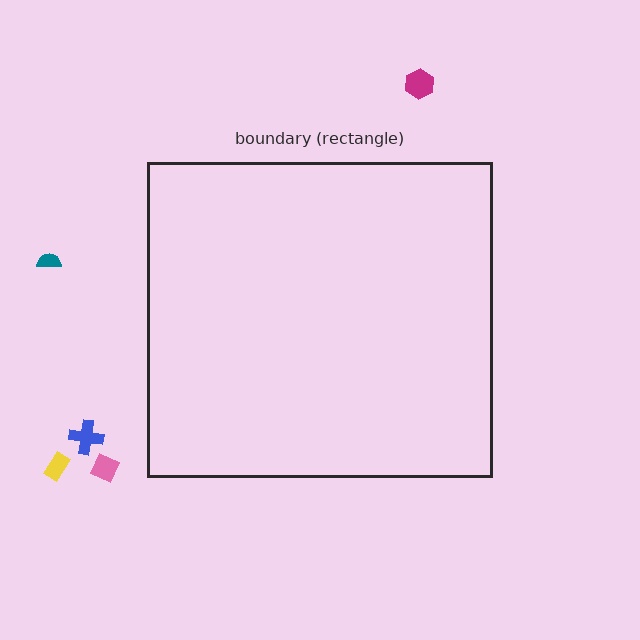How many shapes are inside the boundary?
0 inside, 5 outside.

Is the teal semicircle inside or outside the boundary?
Outside.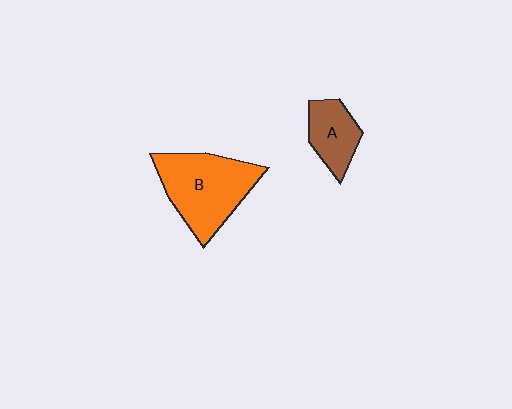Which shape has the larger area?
Shape B (orange).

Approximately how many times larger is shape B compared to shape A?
Approximately 2.0 times.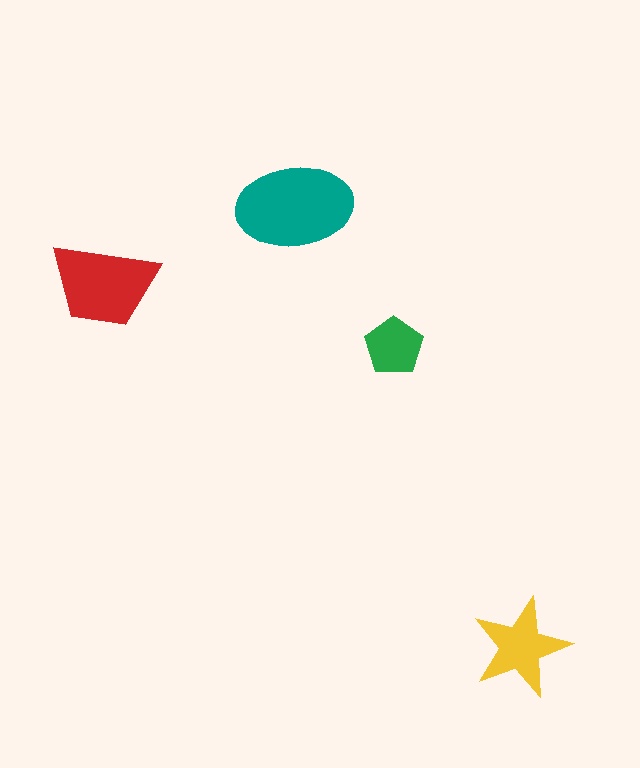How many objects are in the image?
There are 4 objects in the image.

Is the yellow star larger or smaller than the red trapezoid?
Smaller.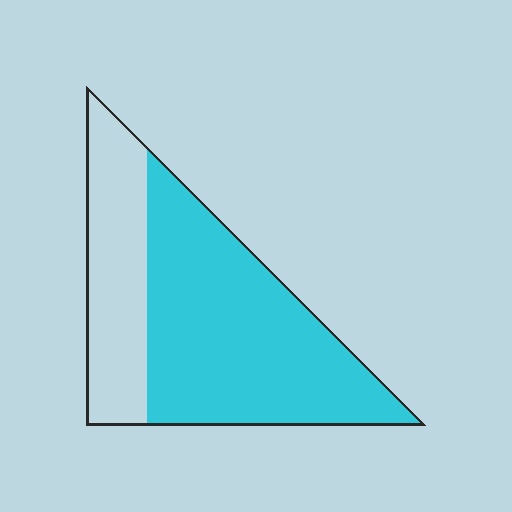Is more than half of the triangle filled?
Yes.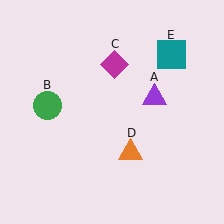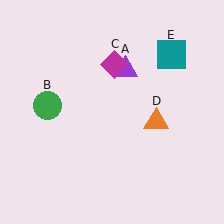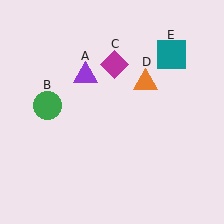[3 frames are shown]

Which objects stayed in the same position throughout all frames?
Green circle (object B) and magenta diamond (object C) and teal square (object E) remained stationary.